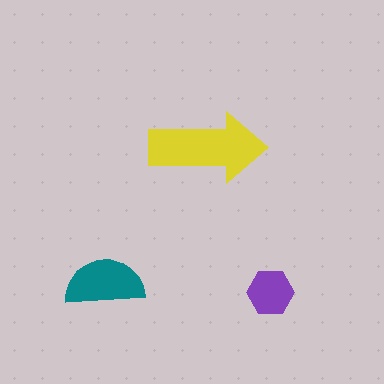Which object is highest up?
The yellow arrow is topmost.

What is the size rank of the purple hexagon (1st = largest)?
3rd.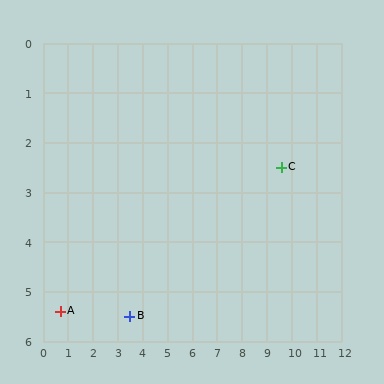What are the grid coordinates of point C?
Point C is at approximately (9.6, 2.5).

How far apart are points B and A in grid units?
Points B and A are about 2.8 grid units apart.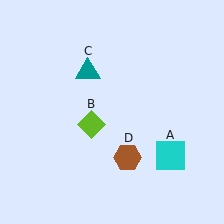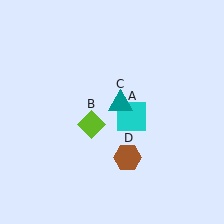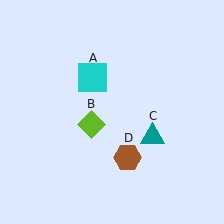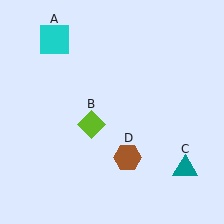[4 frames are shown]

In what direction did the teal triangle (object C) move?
The teal triangle (object C) moved down and to the right.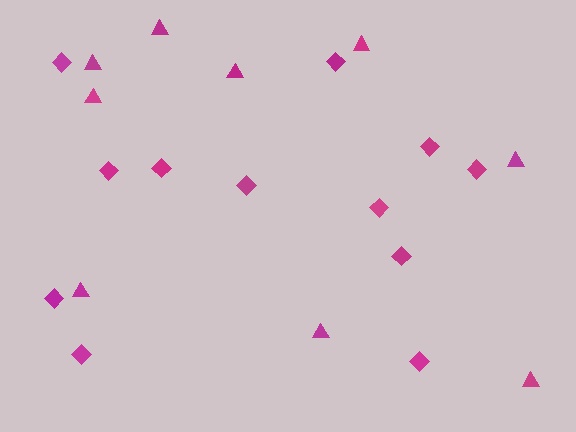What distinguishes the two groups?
There are 2 groups: one group of triangles (9) and one group of diamonds (12).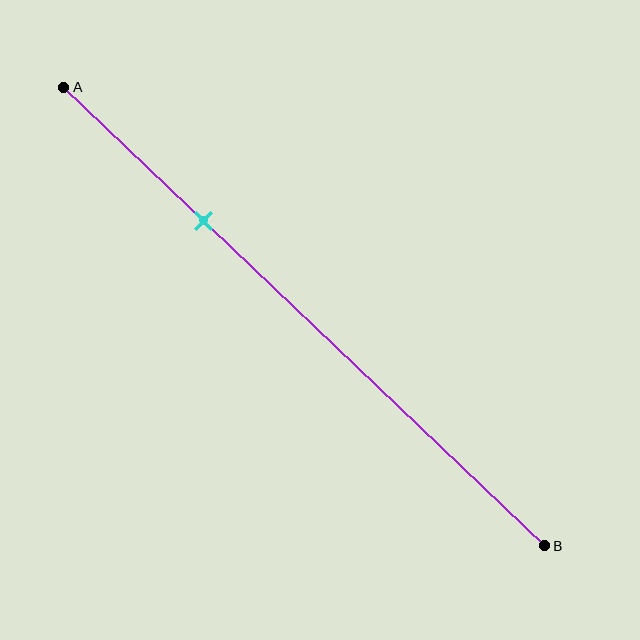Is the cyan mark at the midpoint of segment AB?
No, the mark is at about 30% from A, not at the 50% midpoint.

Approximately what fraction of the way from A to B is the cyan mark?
The cyan mark is approximately 30% of the way from A to B.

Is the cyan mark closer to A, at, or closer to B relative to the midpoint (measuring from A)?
The cyan mark is closer to point A than the midpoint of segment AB.